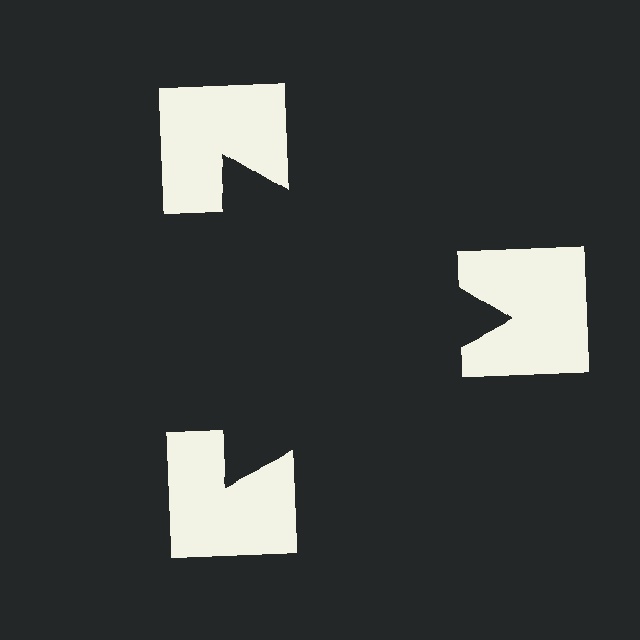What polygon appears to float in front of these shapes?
An illusory triangle — its edges are inferred from the aligned wedge cuts in the notched squares, not physically drawn.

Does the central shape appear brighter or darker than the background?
It typically appears slightly darker than the background, even though no actual brightness change is drawn.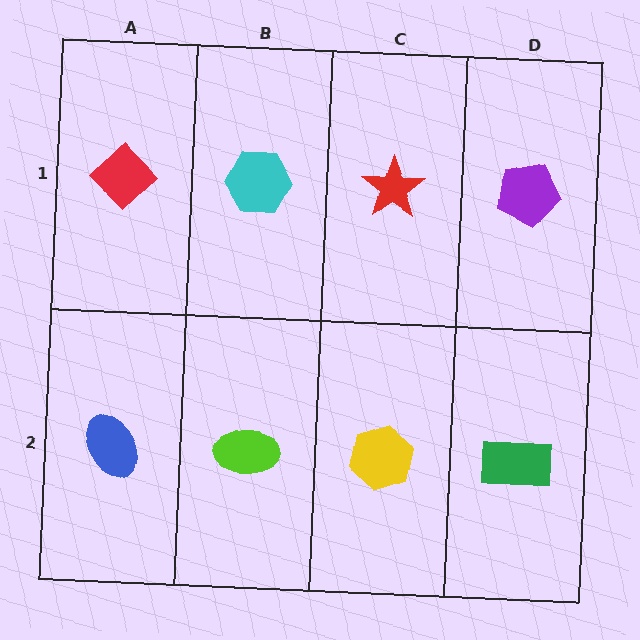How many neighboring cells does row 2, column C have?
3.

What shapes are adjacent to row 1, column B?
A lime ellipse (row 2, column B), a red diamond (row 1, column A), a red star (row 1, column C).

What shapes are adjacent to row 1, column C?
A yellow hexagon (row 2, column C), a cyan hexagon (row 1, column B), a purple pentagon (row 1, column D).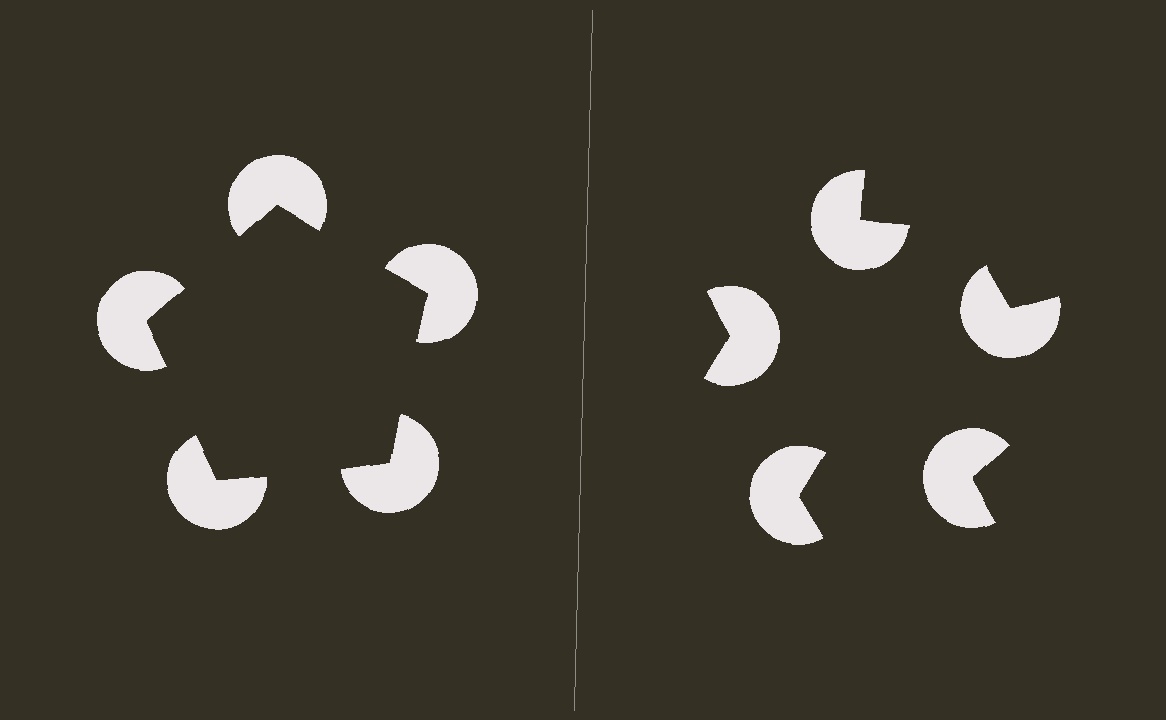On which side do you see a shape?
An illusory pentagon appears on the left side. On the right side the wedge cuts are rotated, so no coherent shape forms.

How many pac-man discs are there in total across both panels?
10 — 5 on each side.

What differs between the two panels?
The pac-man discs are positioned identically on both sides; only the wedge orientations differ. On the left they align to a pentagon; on the right they are misaligned.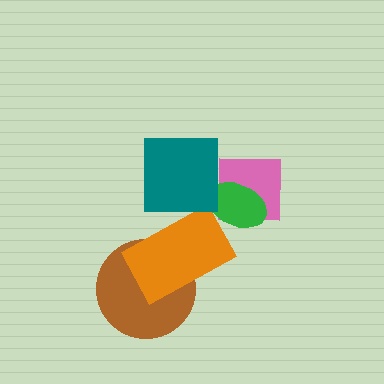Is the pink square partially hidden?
Yes, it is partially covered by another shape.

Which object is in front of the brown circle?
The orange rectangle is in front of the brown circle.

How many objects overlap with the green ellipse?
1 object overlaps with the green ellipse.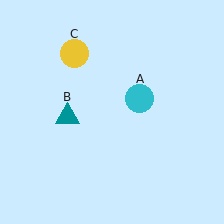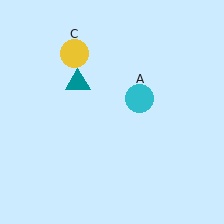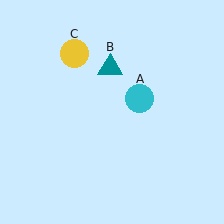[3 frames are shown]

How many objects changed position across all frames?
1 object changed position: teal triangle (object B).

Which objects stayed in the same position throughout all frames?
Cyan circle (object A) and yellow circle (object C) remained stationary.